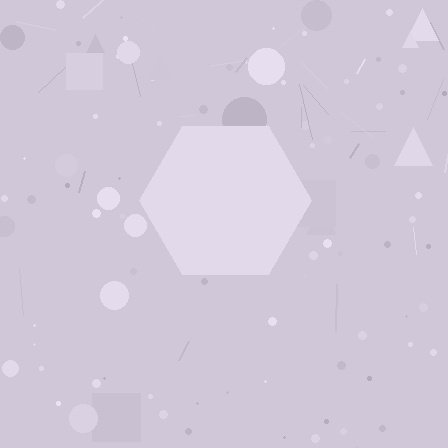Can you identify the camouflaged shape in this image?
The camouflaged shape is a hexagon.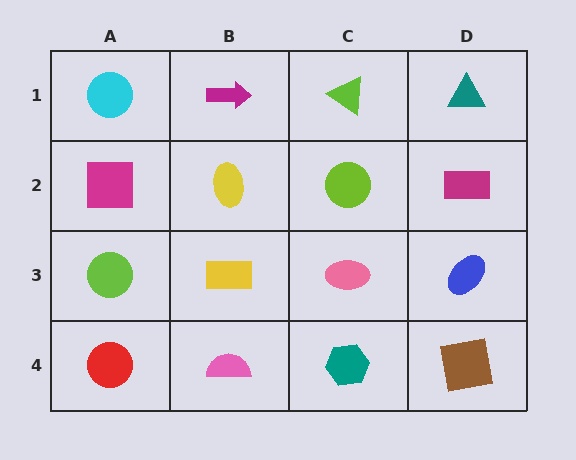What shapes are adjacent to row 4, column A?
A lime circle (row 3, column A), a pink semicircle (row 4, column B).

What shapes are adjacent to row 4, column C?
A pink ellipse (row 3, column C), a pink semicircle (row 4, column B), a brown square (row 4, column D).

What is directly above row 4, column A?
A lime circle.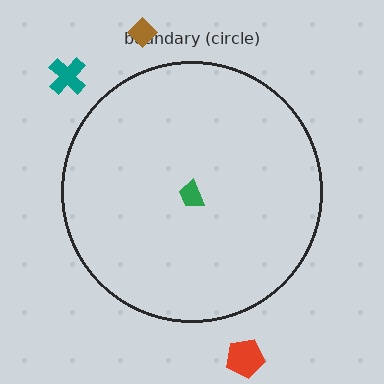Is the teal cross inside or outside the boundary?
Outside.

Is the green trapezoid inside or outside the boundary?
Inside.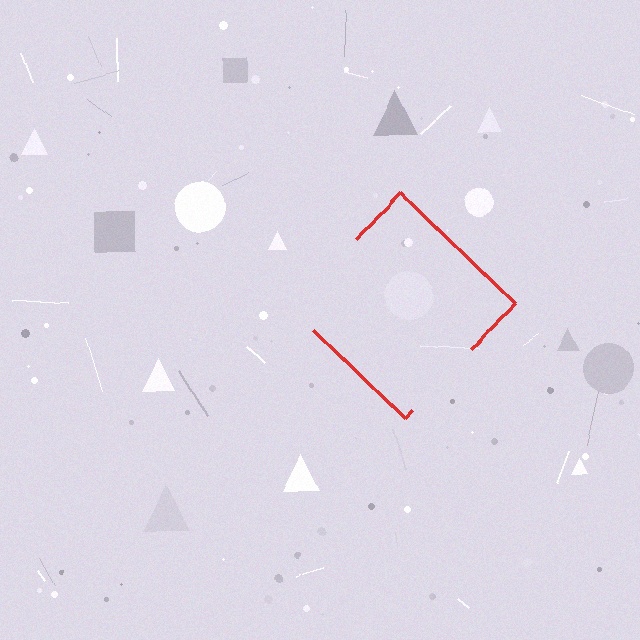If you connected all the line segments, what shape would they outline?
They would outline a diamond.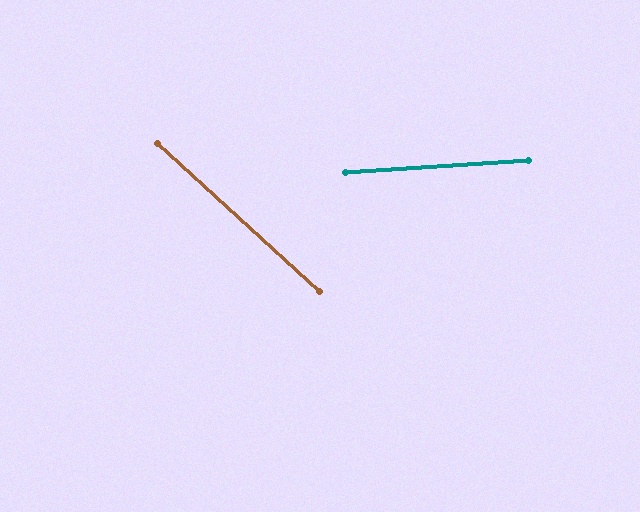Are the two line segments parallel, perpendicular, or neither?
Neither parallel nor perpendicular — they differ by about 46°.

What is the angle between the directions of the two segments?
Approximately 46 degrees.